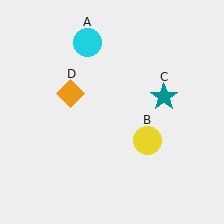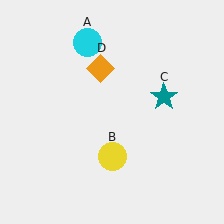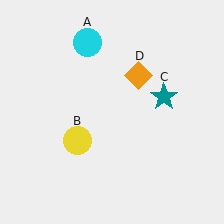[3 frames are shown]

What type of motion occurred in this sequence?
The yellow circle (object B), orange diamond (object D) rotated clockwise around the center of the scene.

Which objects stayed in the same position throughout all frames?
Cyan circle (object A) and teal star (object C) remained stationary.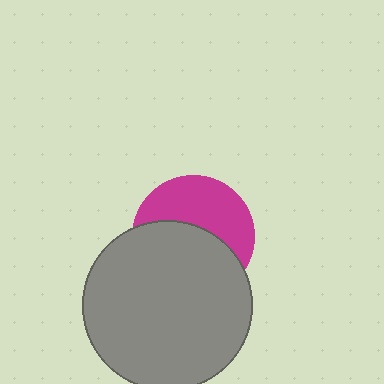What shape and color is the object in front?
The object in front is a gray circle.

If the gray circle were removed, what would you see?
You would see the complete magenta circle.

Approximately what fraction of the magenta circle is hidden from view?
Roughly 54% of the magenta circle is hidden behind the gray circle.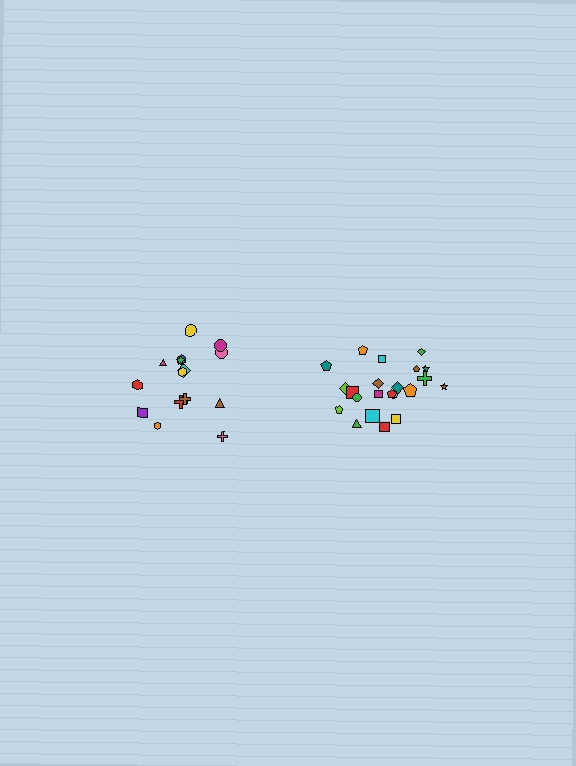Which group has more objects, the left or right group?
The right group.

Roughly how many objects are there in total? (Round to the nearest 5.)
Roughly 35 objects in total.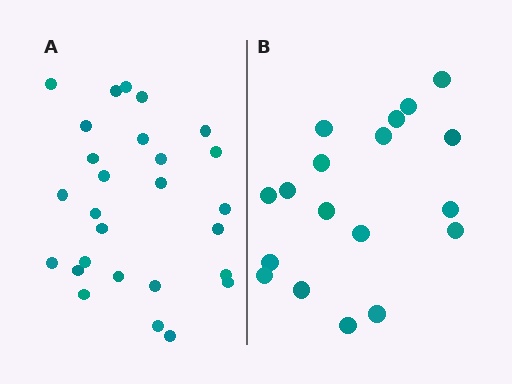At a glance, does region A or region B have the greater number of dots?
Region A (the left region) has more dots.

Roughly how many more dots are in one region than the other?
Region A has roughly 8 or so more dots than region B.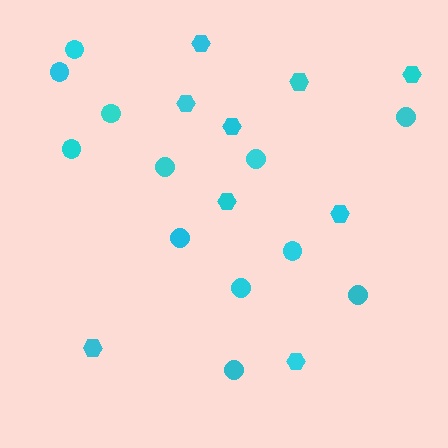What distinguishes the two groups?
There are 2 groups: one group of circles (12) and one group of hexagons (9).